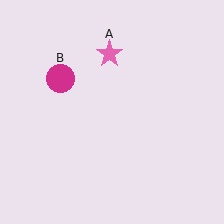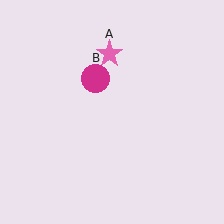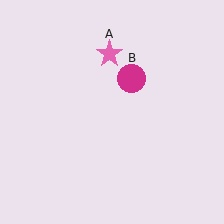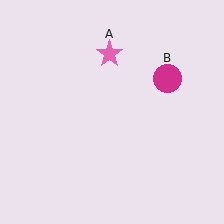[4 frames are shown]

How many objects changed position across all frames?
1 object changed position: magenta circle (object B).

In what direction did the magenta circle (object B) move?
The magenta circle (object B) moved right.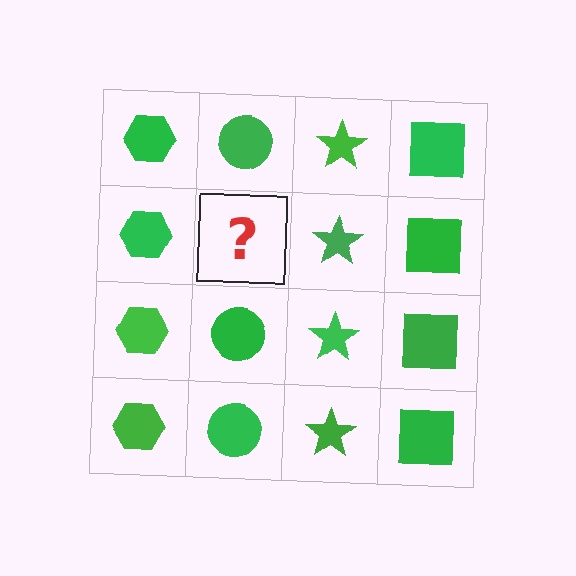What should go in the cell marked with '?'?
The missing cell should contain a green circle.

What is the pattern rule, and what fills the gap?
The rule is that each column has a consistent shape. The gap should be filled with a green circle.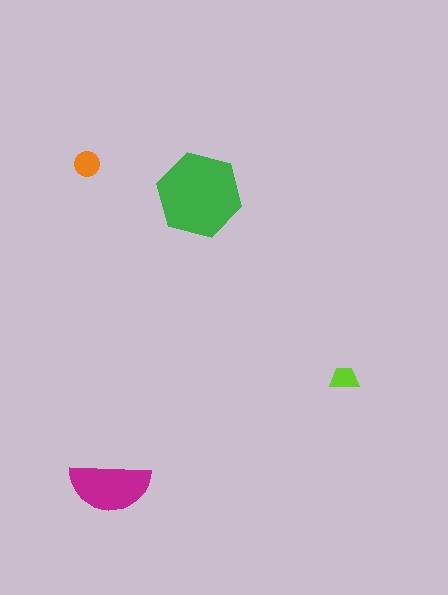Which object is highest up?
The orange circle is topmost.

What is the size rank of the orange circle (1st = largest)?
3rd.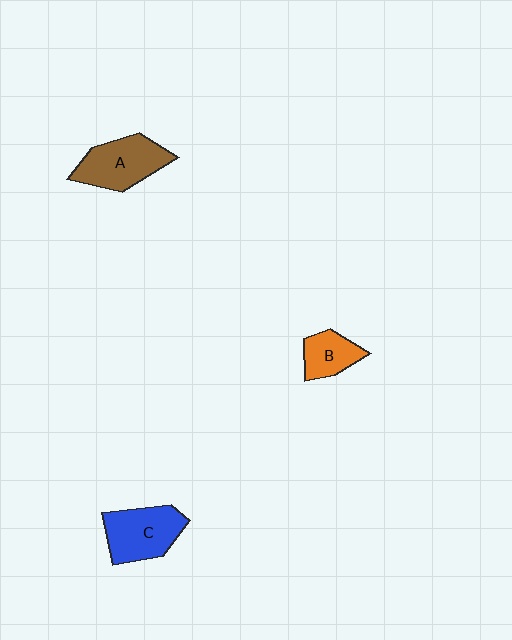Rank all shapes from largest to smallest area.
From largest to smallest: A (brown), C (blue), B (orange).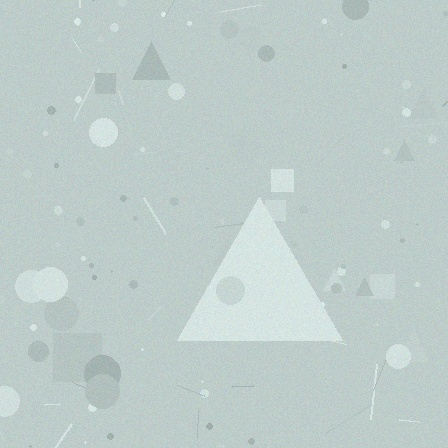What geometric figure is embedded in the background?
A triangle is embedded in the background.